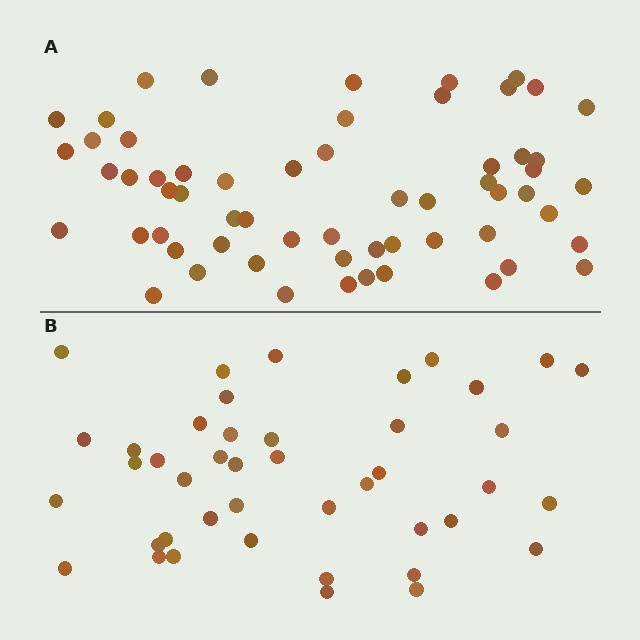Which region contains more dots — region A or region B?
Region A (the top region) has more dots.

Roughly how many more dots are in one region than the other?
Region A has approximately 15 more dots than region B.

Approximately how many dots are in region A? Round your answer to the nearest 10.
About 60 dots.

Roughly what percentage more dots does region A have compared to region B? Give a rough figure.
About 40% more.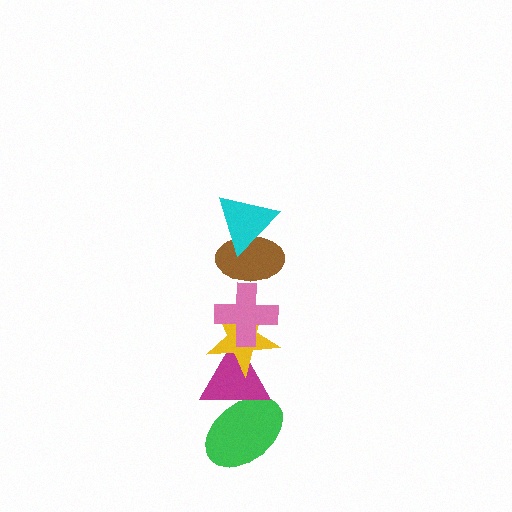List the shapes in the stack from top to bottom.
From top to bottom: the cyan triangle, the brown ellipse, the pink cross, the yellow star, the magenta triangle, the green ellipse.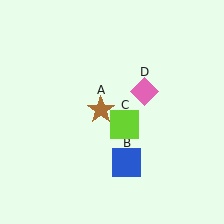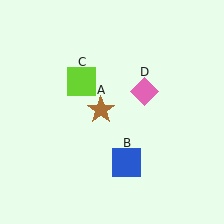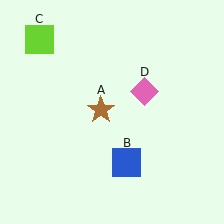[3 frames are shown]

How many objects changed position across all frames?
1 object changed position: lime square (object C).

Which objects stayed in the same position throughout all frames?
Brown star (object A) and blue square (object B) and pink diamond (object D) remained stationary.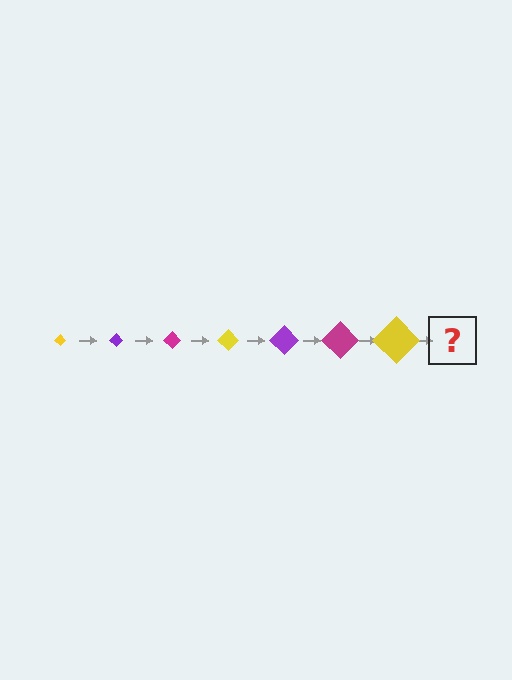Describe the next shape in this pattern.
It should be a purple diamond, larger than the previous one.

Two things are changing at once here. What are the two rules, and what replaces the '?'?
The two rules are that the diamond grows larger each step and the color cycles through yellow, purple, and magenta. The '?' should be a purple diamond, larger than the previous one.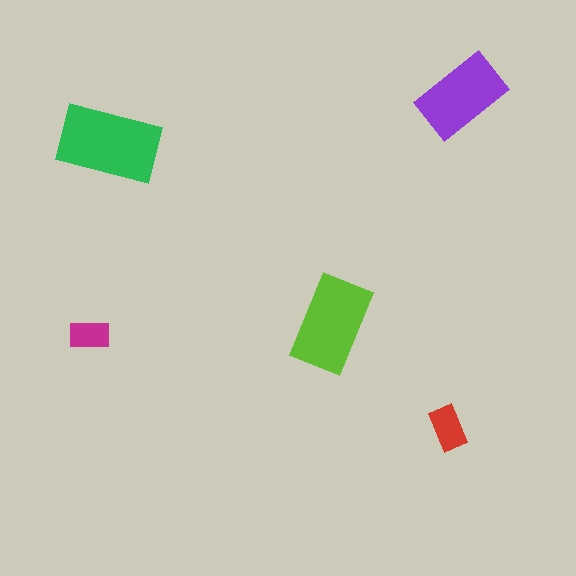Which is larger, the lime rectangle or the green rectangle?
The green one.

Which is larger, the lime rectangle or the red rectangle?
The lime one.